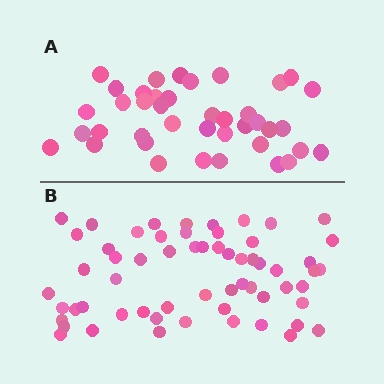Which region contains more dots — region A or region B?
Region B (the bottom region) has more dots.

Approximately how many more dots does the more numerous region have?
Region B has approximately 20 more dots than region A.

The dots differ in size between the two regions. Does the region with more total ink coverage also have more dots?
No. Region A has more total ink coverage because its dots are larger, but region B actually contains more individual dots. Total area can be misleading — the number of items is what matters here.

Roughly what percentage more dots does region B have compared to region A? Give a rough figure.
About 50% more.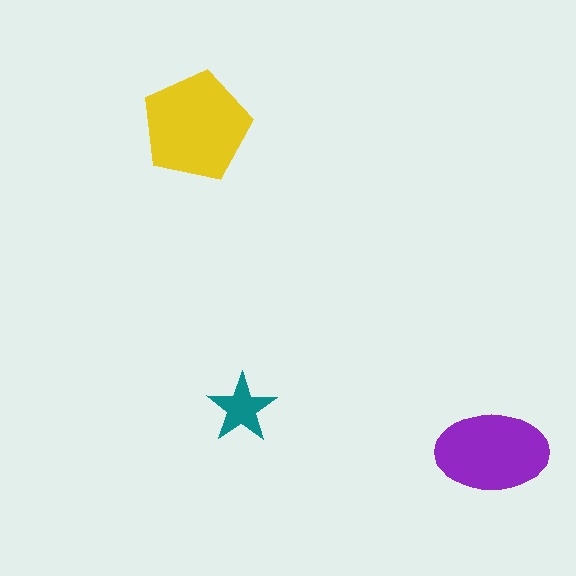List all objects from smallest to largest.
The teal star, the purple ellipse, the yellow pentagon.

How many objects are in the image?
There are 3 objects in the image.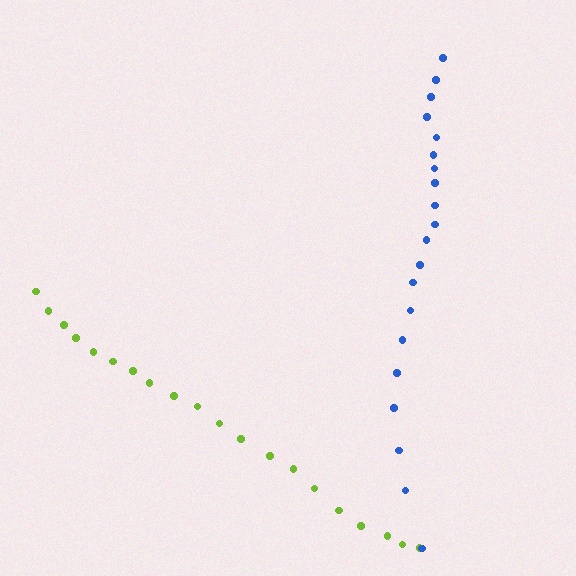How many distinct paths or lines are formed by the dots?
There are 2 distinct paths.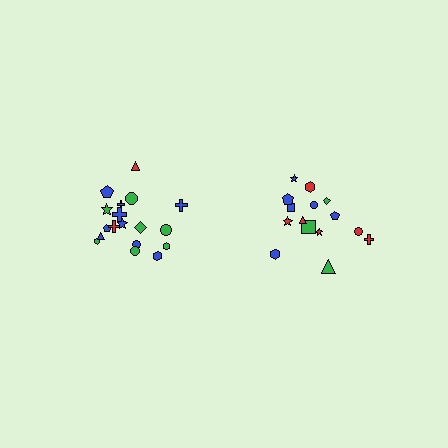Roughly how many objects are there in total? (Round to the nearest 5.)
Roughly 35 objects in total.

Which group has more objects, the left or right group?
The left group.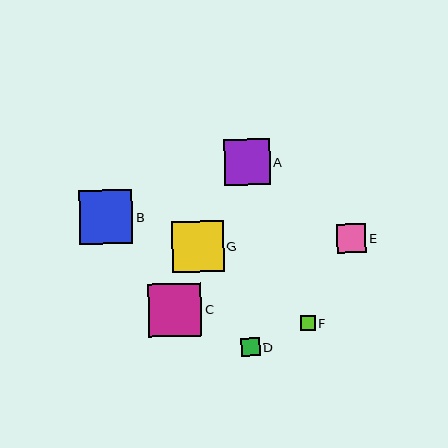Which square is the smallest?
Square F is the smallest with a size of approximately 15 pixels.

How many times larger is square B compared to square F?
Square B is approximately 3.5 times the size of square F.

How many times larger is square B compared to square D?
Square B is approximately 2.9 times the size of square D.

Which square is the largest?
Square B is the largest with a size of approximately 54 pixels.